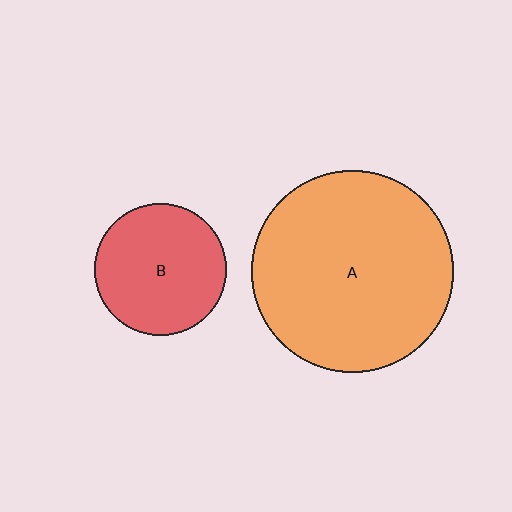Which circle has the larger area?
Circle A (orange).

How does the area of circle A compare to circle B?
Approximately 2.3 times.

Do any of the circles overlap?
No, none of the circles overlap.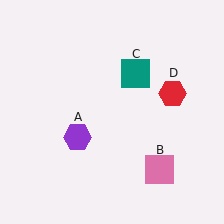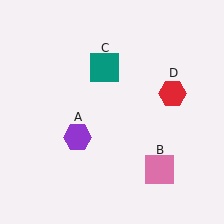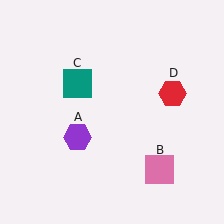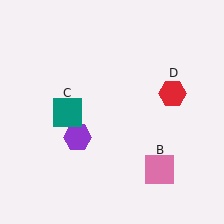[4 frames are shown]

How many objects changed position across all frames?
1 object changed position: teal square (object C).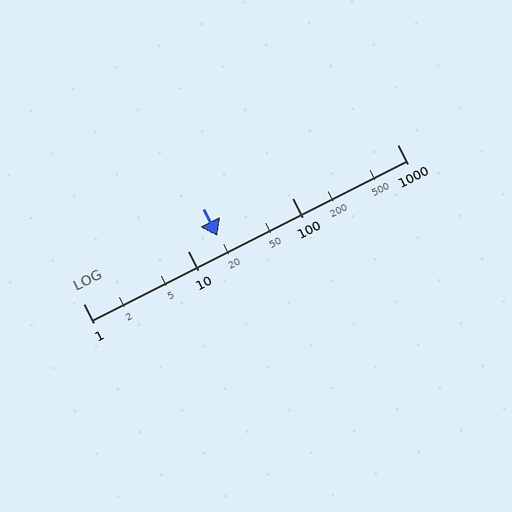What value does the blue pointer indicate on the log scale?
The pointer indicates approximately 19.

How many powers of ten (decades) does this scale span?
The scale spans 3 decades, from 1 to 1000.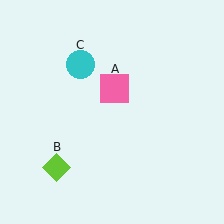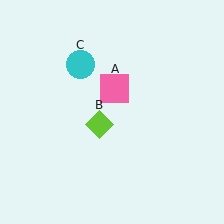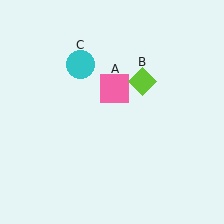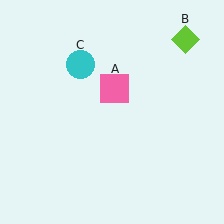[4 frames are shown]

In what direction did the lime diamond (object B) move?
The lime diamond (object B) moved up and to the right.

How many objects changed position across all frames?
1 object changed position: lime diamond (object B).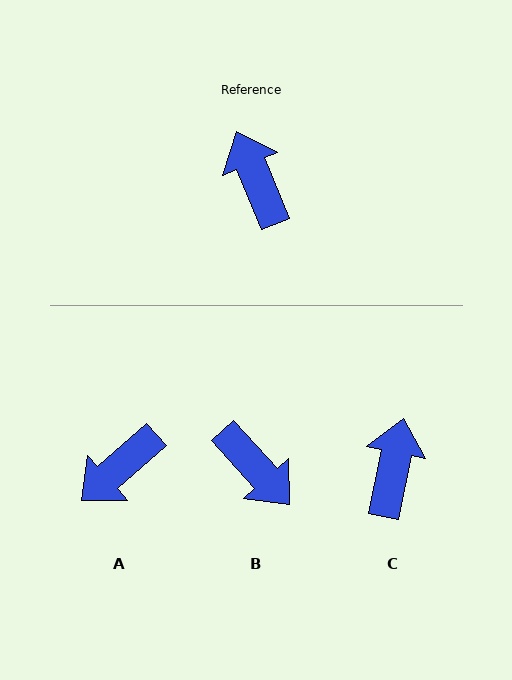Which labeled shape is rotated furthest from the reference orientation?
B, about 161 degrees away.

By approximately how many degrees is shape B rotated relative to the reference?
Approximately 161 degrees clockwise.